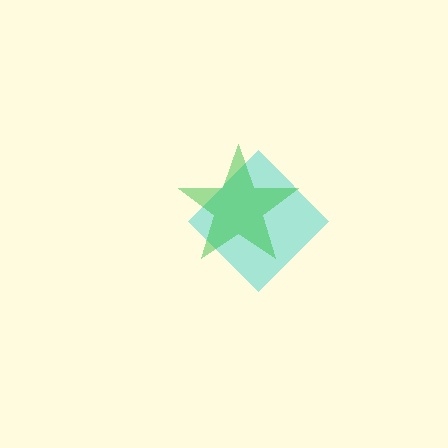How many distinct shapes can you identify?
There are 2 distinct shapes: a cyan diamond, a green star.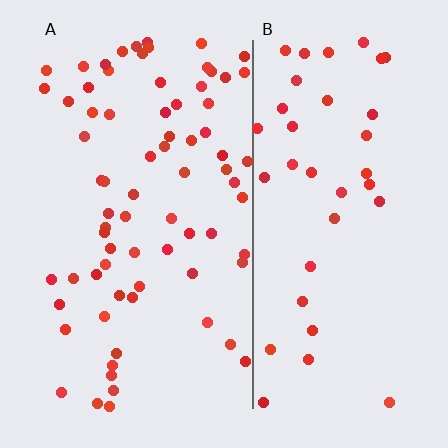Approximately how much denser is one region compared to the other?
Approximately 1.9× — region A over region B.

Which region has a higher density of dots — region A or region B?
A (the left).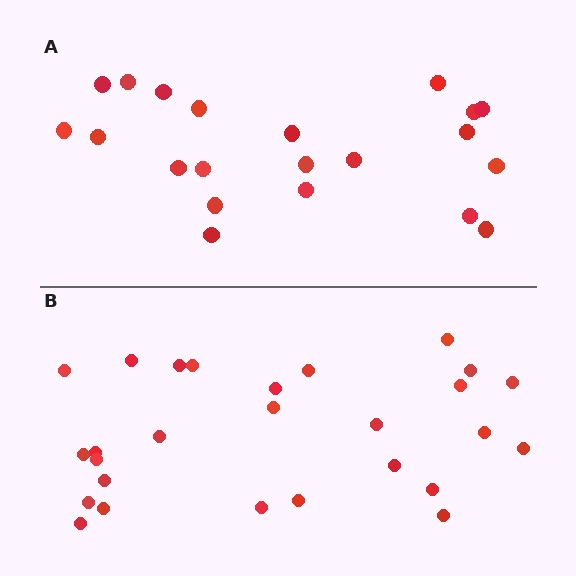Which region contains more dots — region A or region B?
Region B (the bottom region) has more dots.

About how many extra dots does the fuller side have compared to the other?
Region B has about 6 more dots than region A.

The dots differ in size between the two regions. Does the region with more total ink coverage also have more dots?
No. Region A has more total ink coverage because its dots are larger, but region B actually contains more individual dots. Total area can be misleading — the number of items is what matters here.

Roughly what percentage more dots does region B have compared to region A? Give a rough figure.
About 30% more.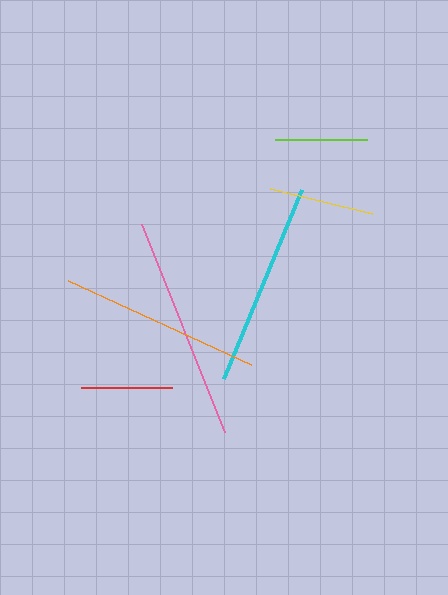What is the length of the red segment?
The red segment is approximately 91 pixels long.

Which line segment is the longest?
The pink line is the longest at approximately 224 pixels.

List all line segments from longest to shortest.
From longest to shortest: pink, cyan, orange, yellow, lime, red.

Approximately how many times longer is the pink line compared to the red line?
The pink line is approximately 2.4 times the length of the red line.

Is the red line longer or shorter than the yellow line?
The yellow line is longer than the red line.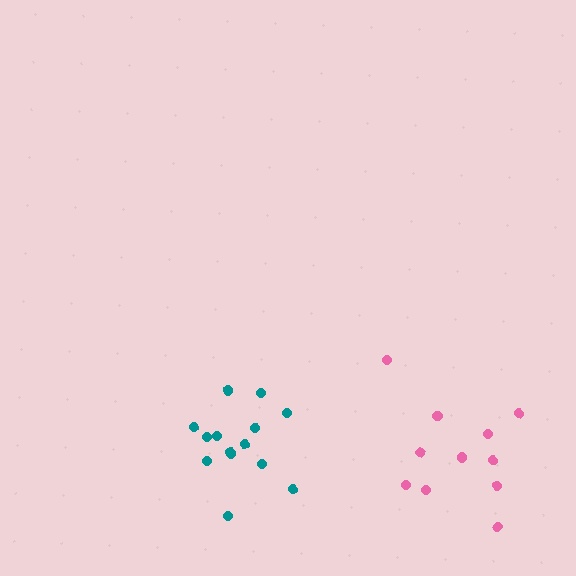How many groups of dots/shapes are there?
There are 2 groups.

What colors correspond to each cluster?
The clusters are colored: teal, pink.